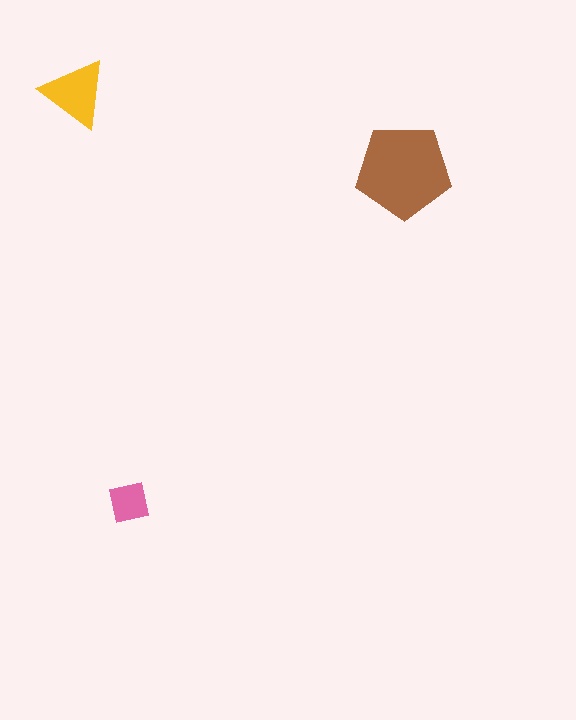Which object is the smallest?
The pink square.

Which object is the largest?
The brown pentagon.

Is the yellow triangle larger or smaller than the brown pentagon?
Smaller.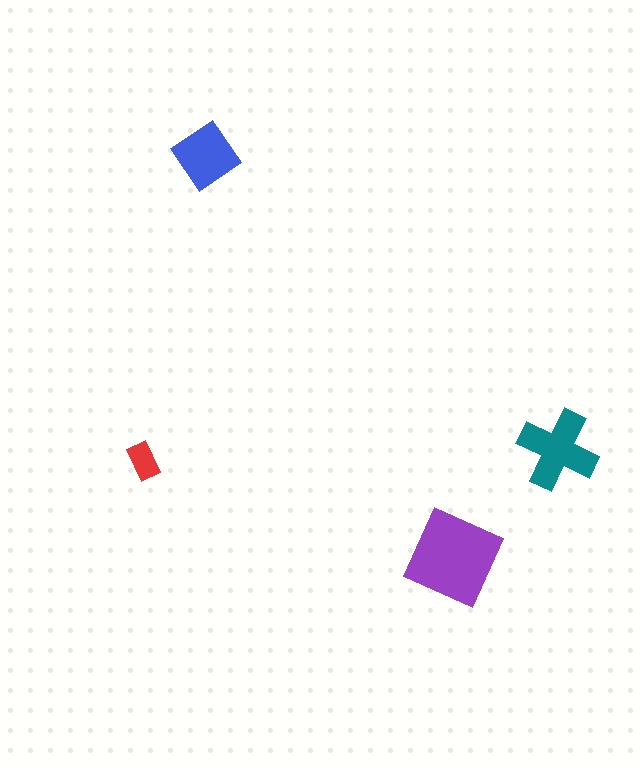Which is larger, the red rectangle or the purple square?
The purple square.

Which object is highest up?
The blue diamond is topmost.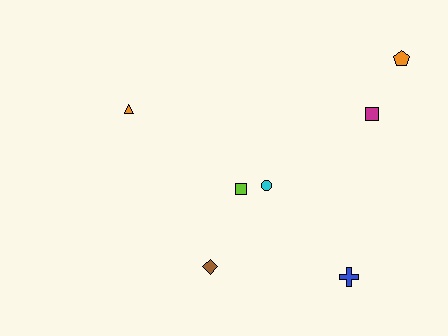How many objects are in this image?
There are 7 objects.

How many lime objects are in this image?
There is 1 lime object.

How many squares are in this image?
There are 2 squares.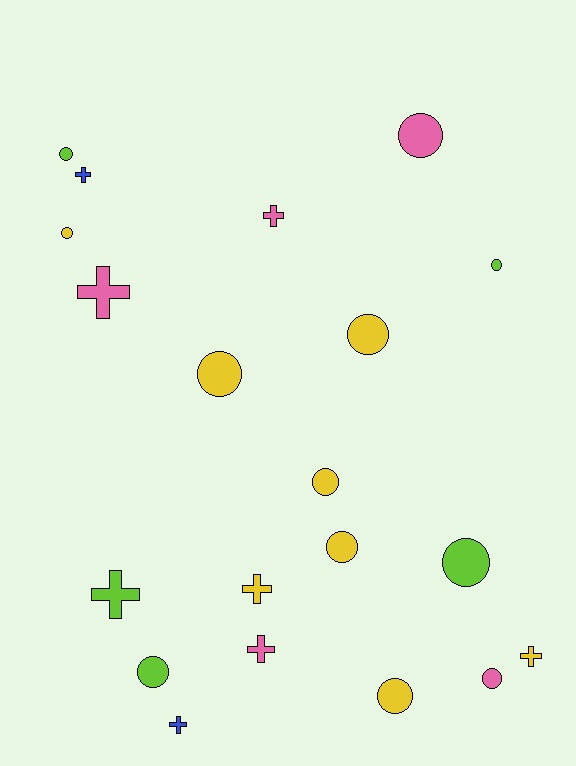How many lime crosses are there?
There is 1 lime cross.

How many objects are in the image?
There are 20 objects.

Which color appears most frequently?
Yellow, with 8 objects.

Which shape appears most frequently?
Circle, with 12 objects.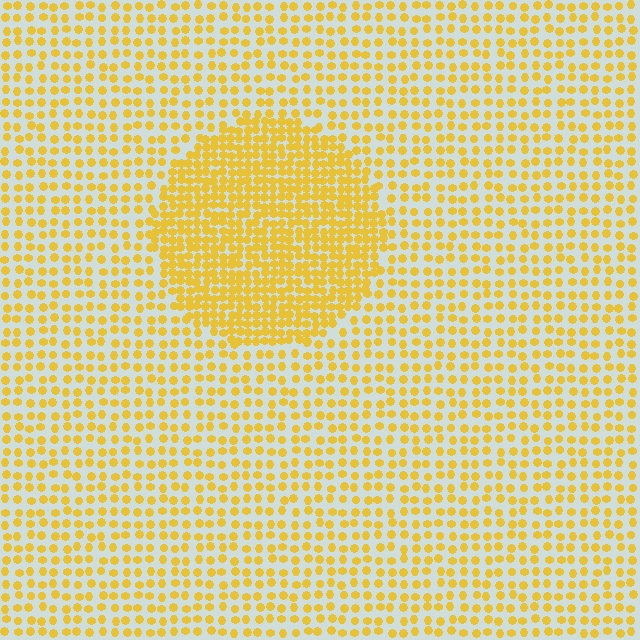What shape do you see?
I see a circle.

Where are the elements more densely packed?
The elements are more densely packed inside the circle boundary.